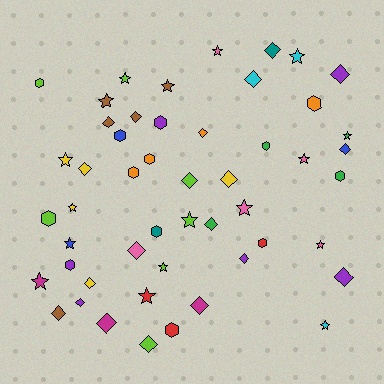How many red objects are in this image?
There are 3 red objects.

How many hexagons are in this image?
There are 13 hexagons.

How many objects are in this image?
There are 50 objects.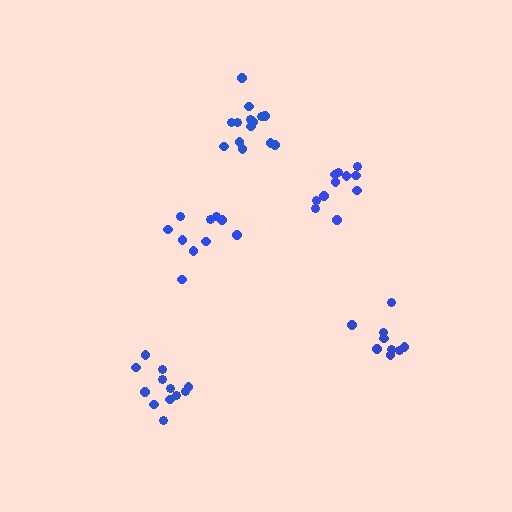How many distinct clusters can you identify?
There are 5 distinct clusters.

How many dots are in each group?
Group 1: 12 dots, Group 2: 14 dots, Group 3: 11 dots, Group 4: 10 dots, Group 5: 9 dots (56 total).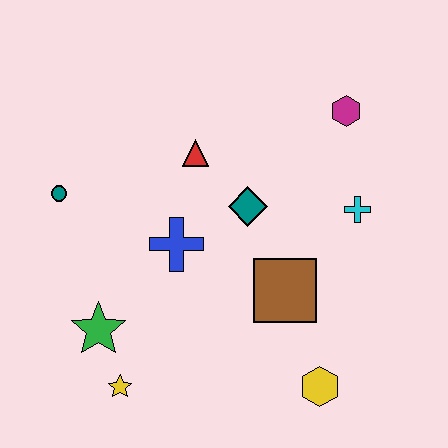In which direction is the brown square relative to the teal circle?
The brown square is to the right of the teal circle.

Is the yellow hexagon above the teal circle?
No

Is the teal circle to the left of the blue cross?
Yes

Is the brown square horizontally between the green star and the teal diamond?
No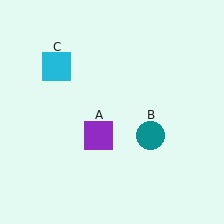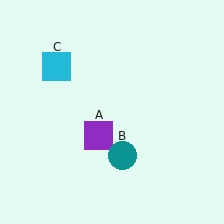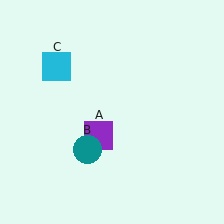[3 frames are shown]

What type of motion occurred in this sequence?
The teal circle (object B) rotated clockwise around the center of the scene.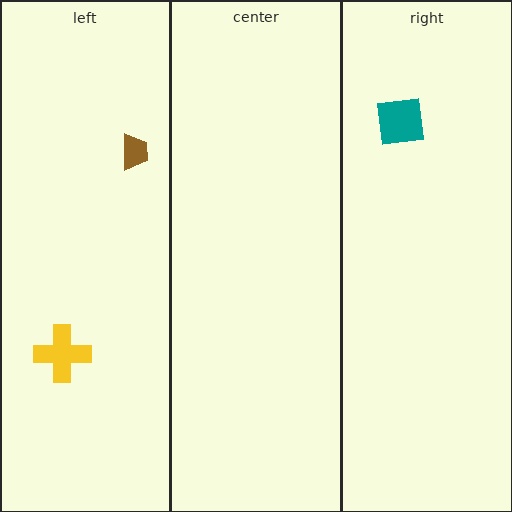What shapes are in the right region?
The teal square.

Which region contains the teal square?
The right region.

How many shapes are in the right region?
1.